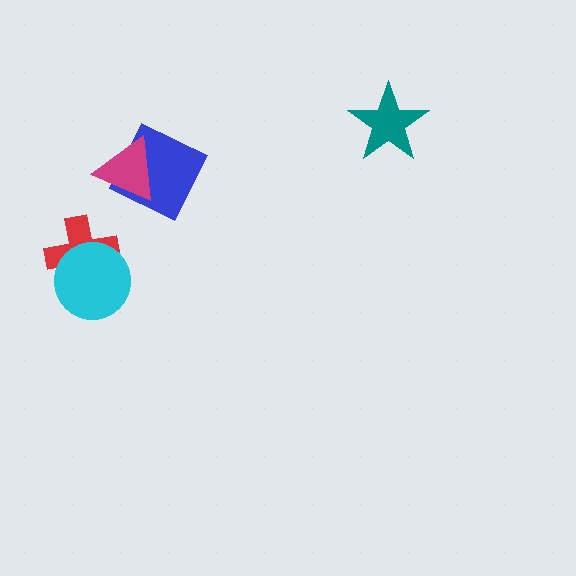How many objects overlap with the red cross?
1 object overlaps with the red cross.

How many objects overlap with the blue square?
1 object overlaps with the blue square.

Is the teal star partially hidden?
No, no other shape covers it.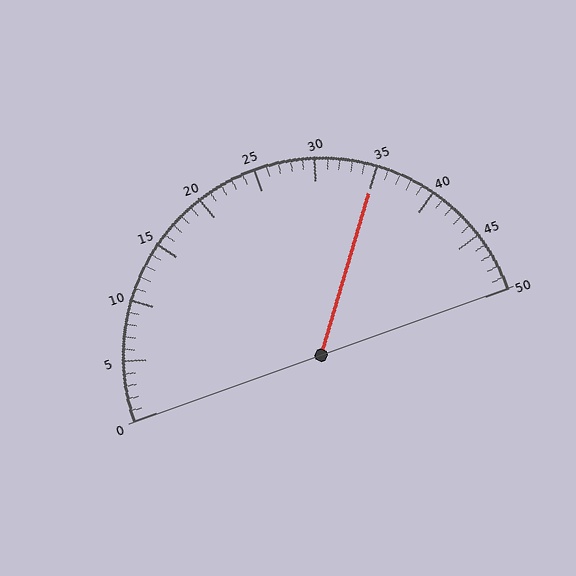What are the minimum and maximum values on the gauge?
The gauge ranges from 0 to 50.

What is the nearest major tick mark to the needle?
The nearest major tick mark is 35.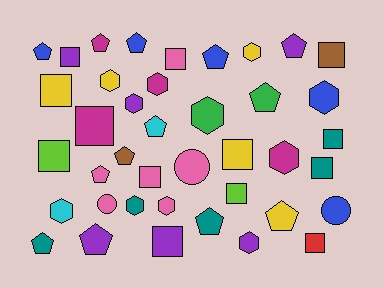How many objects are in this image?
There are 40 objects.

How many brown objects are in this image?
There are 2 brown objects.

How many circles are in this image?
There are 3 circles.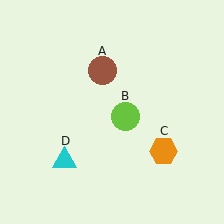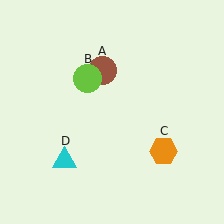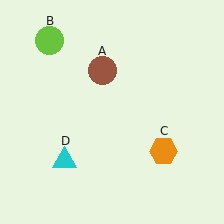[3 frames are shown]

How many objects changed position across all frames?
1 object changed position: lime circle (object B).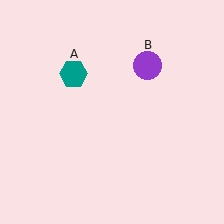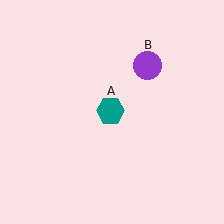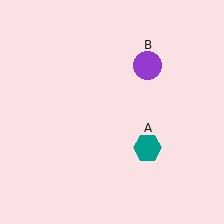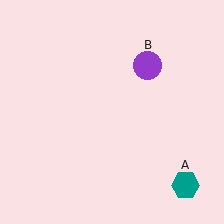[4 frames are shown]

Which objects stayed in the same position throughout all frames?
Purple circle (object B) remained stationary.